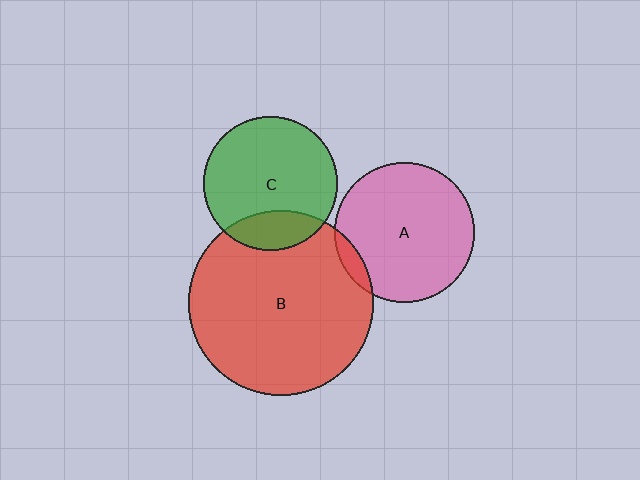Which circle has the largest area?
Circle B (red).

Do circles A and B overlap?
Yes.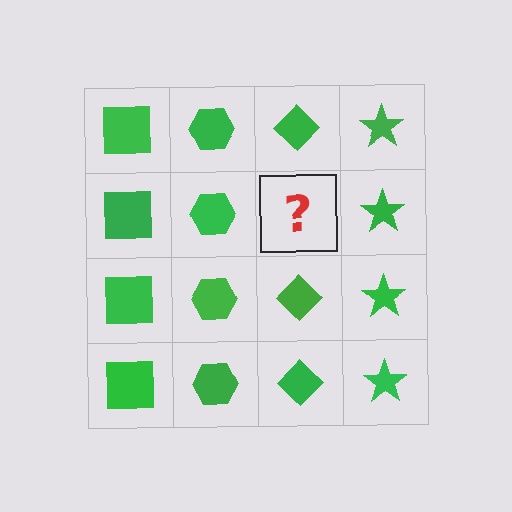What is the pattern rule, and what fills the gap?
The rule is that each column has a consistent shape. The gap should be filled with a green diamond.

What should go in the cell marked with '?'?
The missing cell should contain a green diamond.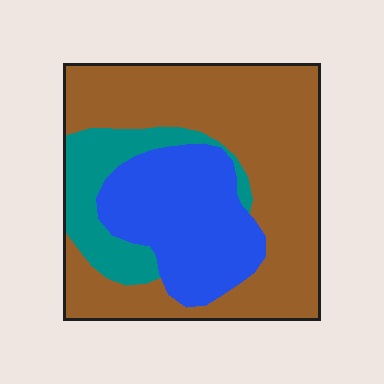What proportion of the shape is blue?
Blue takes up about one quarter (1/4) of the shape.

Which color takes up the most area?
Brown, at roughly 55%.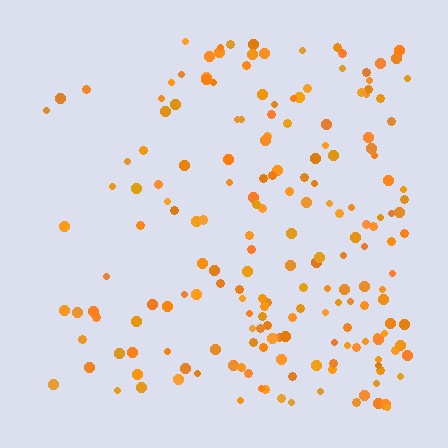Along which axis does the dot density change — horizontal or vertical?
Horizontal.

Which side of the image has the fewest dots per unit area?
The left.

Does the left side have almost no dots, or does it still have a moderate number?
Still a moderate number, just noticeably fewer than the right.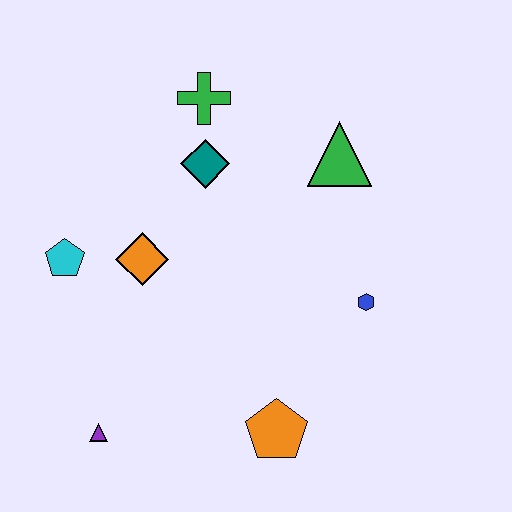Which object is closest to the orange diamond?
The cyan pentagon is closest to the orange diamond.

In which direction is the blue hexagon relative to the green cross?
The blue hexagon is below the green cross.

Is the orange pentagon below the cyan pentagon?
Yes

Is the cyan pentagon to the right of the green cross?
No